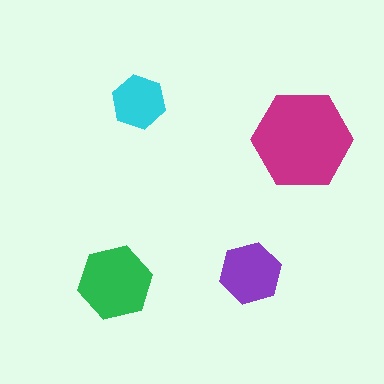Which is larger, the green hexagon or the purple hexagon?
The green one.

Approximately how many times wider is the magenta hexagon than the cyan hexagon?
About 2 times wider.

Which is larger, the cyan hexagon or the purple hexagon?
The purple one.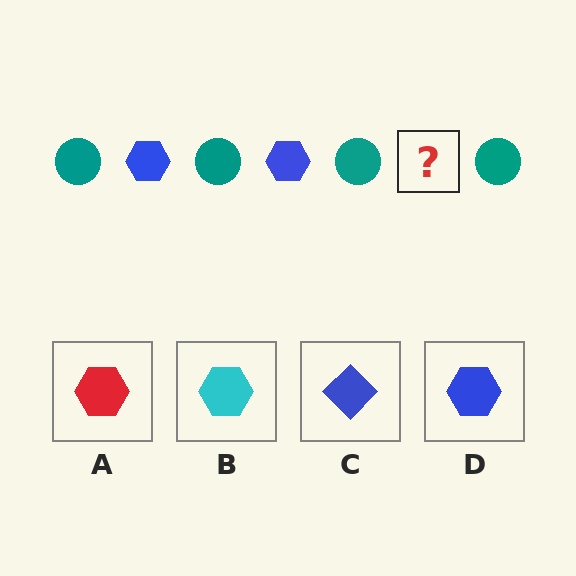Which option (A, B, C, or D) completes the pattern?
D.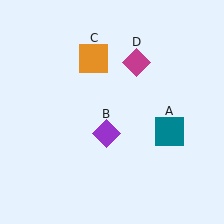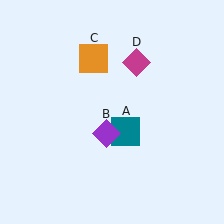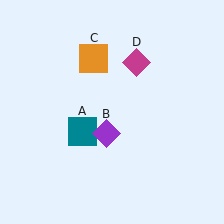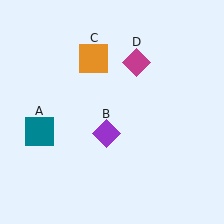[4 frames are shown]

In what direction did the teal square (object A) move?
The teal square (object A) moved left.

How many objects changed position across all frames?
1 object changed position: teal square (object A).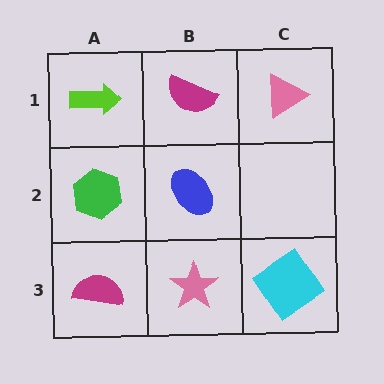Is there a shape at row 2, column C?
No, that cell is empty.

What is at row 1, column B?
A magenta semicircle.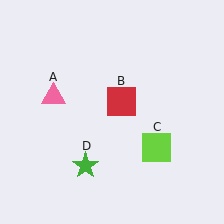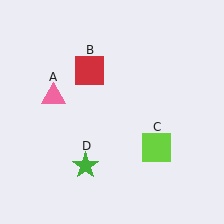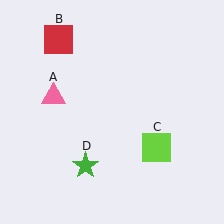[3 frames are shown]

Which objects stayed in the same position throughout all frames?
Pink triangle (object A) and lime square (object C) and green star (object D) remained stationary.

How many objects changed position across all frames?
1 object changed position: red square (object B).